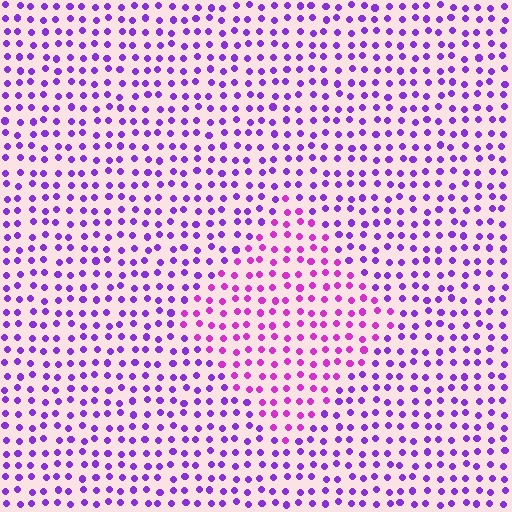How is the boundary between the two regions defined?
The boundary is defined purely by a slight shift in hue (about 32 degrees). Spacing, size, and orientation are identical on both sides.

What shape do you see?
I see a diamond.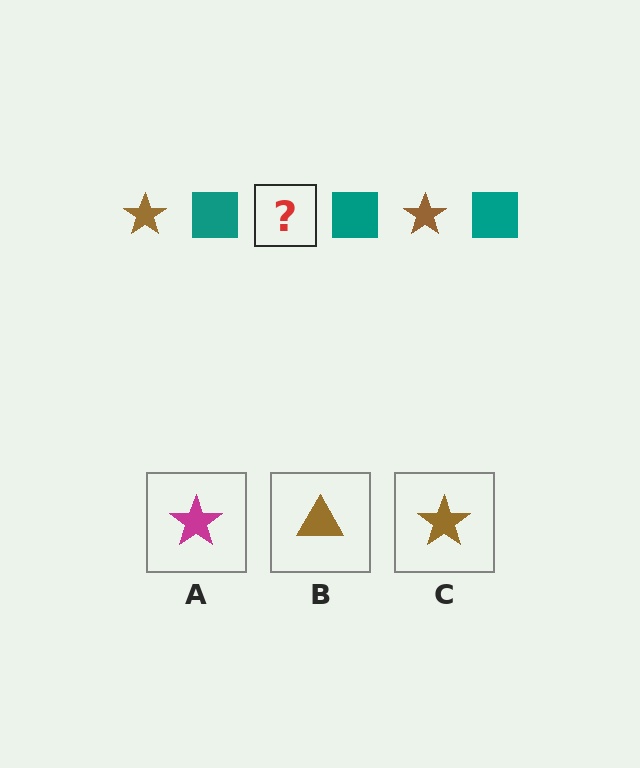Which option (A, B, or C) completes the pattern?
C.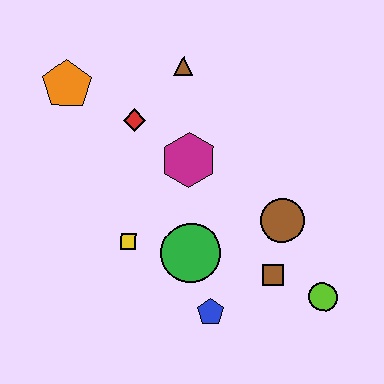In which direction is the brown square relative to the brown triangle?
The brown square is below the brown triangle.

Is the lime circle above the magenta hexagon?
No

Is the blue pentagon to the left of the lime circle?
Yes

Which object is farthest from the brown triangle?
The lime circle is farthest from the brown triangle.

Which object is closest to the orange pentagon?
The red diamond is closest to the orange pentagon.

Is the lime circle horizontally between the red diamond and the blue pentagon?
No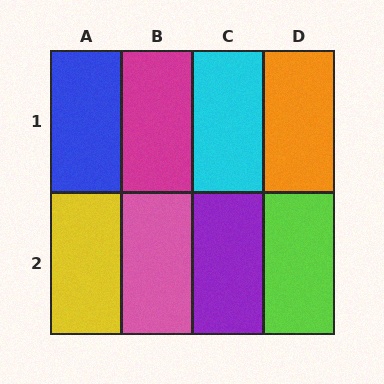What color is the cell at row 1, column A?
Blue.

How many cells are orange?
1 cell is orange.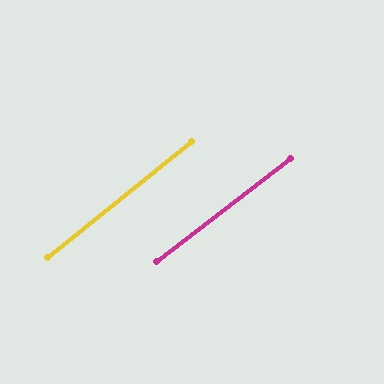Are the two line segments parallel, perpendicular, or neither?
Parallel — their directions differ by only 1.4°.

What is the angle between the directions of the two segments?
Approximately 1 degree.